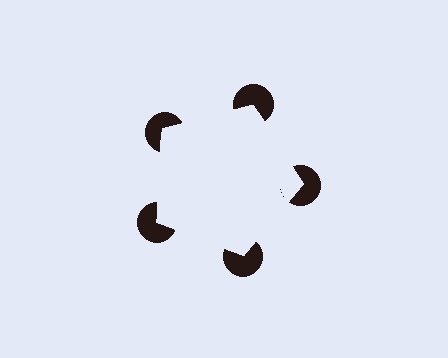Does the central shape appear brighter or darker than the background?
It typically appears slightly brighter than the background, even though no actual brightness change is drawn.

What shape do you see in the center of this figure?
An illusory pentagon — its edges are inferred from the aligned wedge cuts in the pac-man discs, not physically drawn.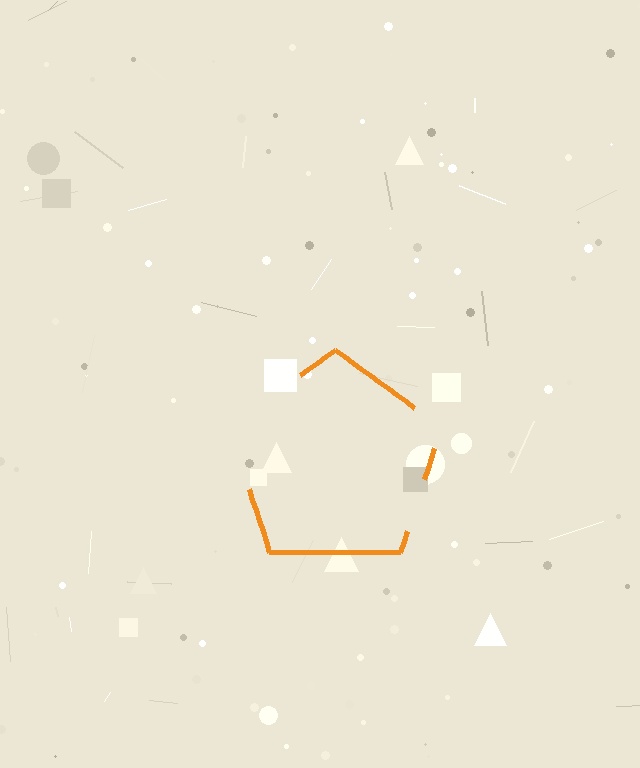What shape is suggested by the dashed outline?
The dashed outline suggests a pentagon.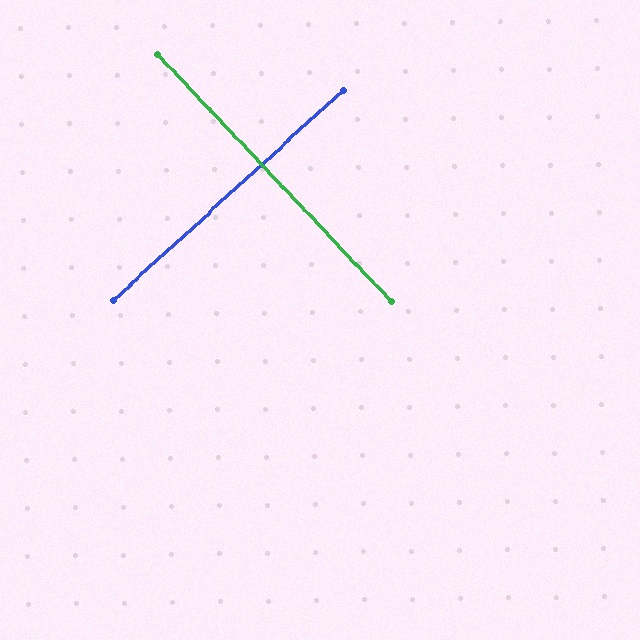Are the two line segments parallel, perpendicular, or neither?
Perpendicular — they meet at approximately 89°.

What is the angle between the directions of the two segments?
Approximately 89 degrees.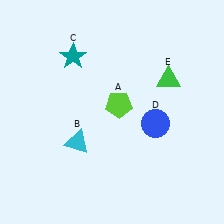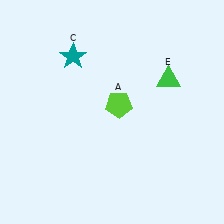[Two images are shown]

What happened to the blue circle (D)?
The blue circle (D) was removed in Image 2. It was in the bottom-right area of Image 1.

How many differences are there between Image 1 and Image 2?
There are 2 differences between the two images.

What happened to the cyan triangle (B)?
The cyan triangle (B) was removed in Image 2. It was in the bottom-left area of Image 1.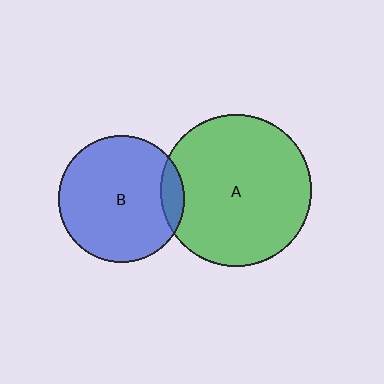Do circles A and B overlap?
Yes.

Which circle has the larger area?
Circle A (green).